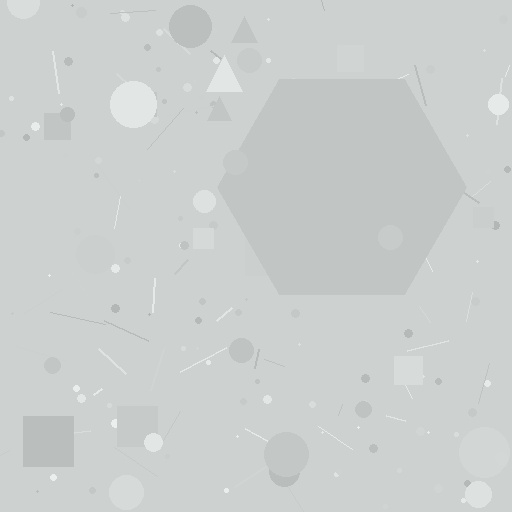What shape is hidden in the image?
A hexagon is hidden in the image.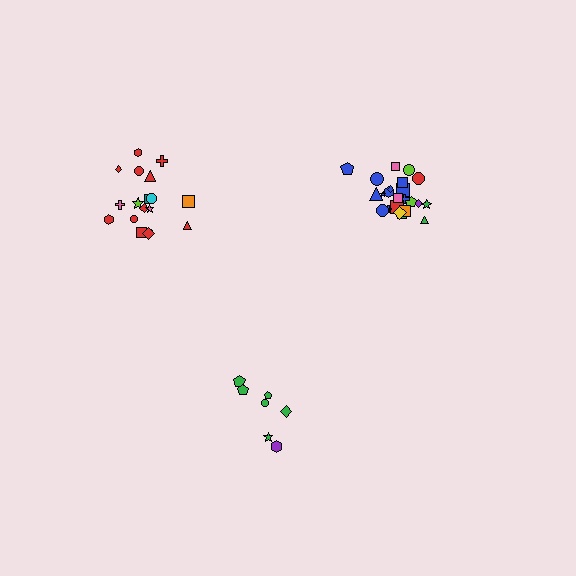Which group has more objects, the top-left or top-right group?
The top-right group.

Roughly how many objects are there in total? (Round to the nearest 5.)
Roughly 50 objects in total.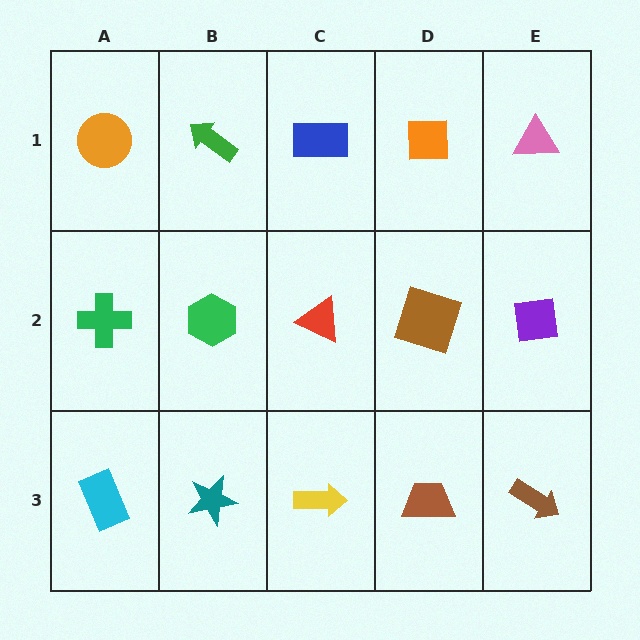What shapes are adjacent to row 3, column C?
A red triangle (row 2, column C), a teal star (row 3, column B), a brown trapezoid (row 3, column D).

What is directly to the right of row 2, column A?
A green hexagon.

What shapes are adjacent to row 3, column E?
A purple square (row 2, column E), a brown trapezoid (row 3, column D).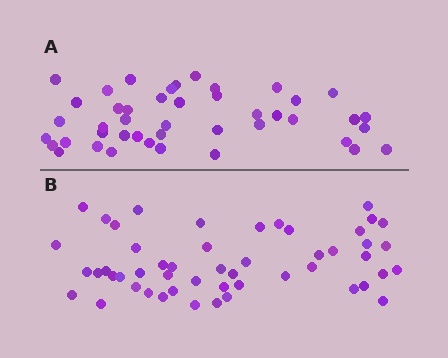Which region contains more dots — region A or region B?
Region B (the bottom region) has more dots.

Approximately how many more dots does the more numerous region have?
Region B has roughly 8 or so more dots than region A.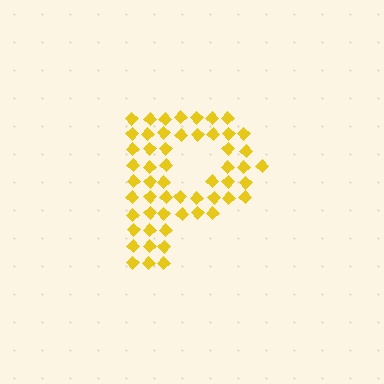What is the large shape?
The large shape is the letter P.